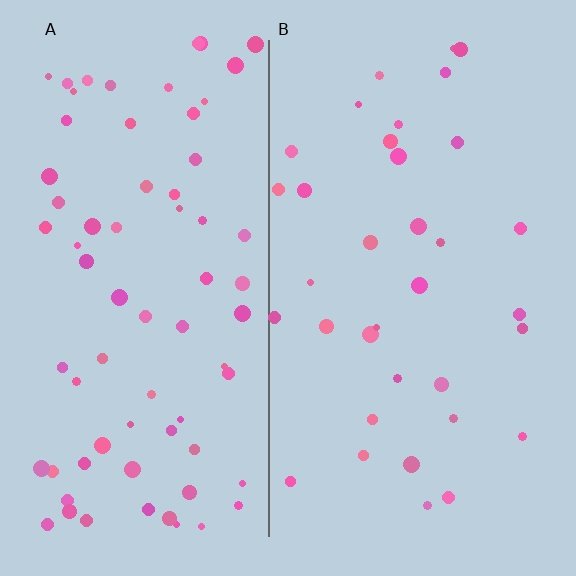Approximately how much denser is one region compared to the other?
Approximately 2.0× — region A over region B.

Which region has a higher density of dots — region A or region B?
A (the left).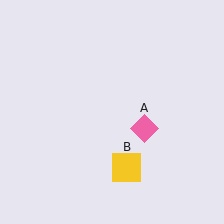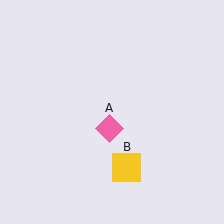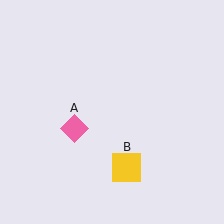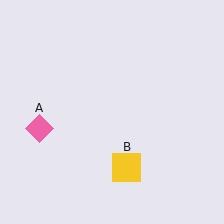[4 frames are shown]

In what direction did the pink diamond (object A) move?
The pink diamond (object A) moved left.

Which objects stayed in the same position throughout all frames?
Yellow square (object B) remained stationary.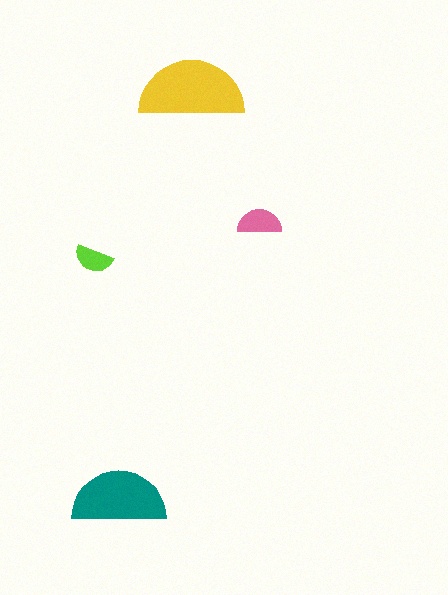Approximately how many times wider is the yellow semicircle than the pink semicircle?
About 2.5 times wider.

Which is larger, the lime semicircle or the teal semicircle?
The teal one.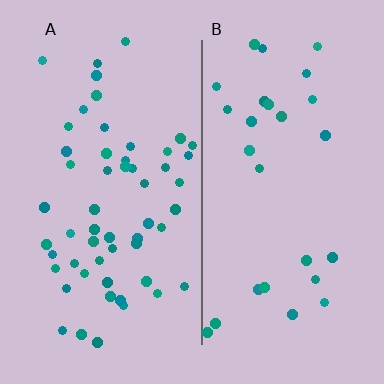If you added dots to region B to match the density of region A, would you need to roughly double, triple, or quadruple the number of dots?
Approximately double.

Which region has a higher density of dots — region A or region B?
A (the left).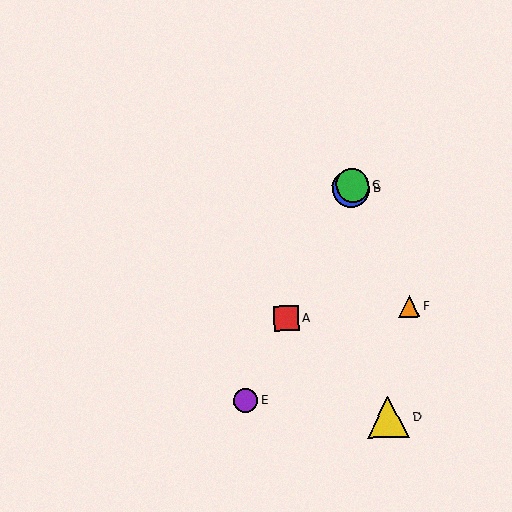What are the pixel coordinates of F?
Object F is at (409, 306).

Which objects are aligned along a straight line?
Objects A, B, C, E are aligned along a straight line.